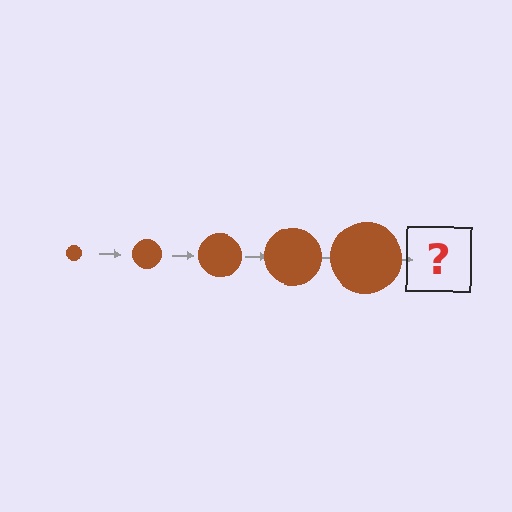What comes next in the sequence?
The next element should be a brown circle, larger than the previous one.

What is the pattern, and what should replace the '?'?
The pattern is that the circle gets progressively larger each step. The '?' should be a brown circle, larger than the previous one.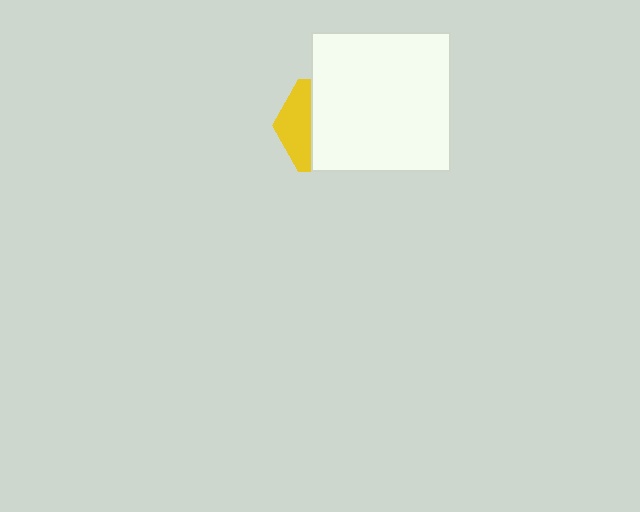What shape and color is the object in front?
The object in front is a white square.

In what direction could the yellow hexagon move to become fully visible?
The yellow hexagon could move left. That would shift it out from behind the white square entirely.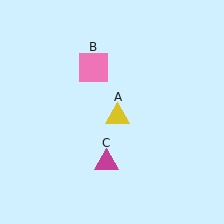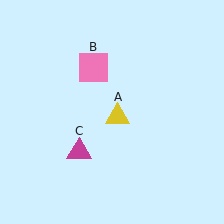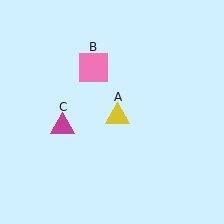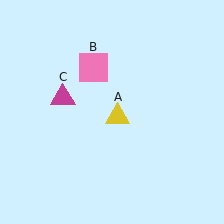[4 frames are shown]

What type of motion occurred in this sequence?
The magenta triangle (object C) rotated clockwise around the center of the scene.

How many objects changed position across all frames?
1 object changed position: magenta triangle (object C).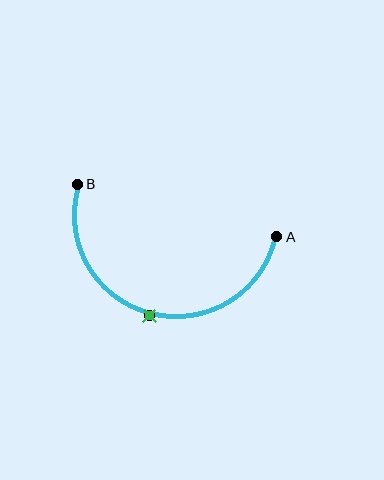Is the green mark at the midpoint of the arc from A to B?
Yes. The green mark lies on the arc at equal arc-length from both A and B — it is the arc midpoint.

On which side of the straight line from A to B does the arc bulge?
The arc bulges below the straight line connecting A and B.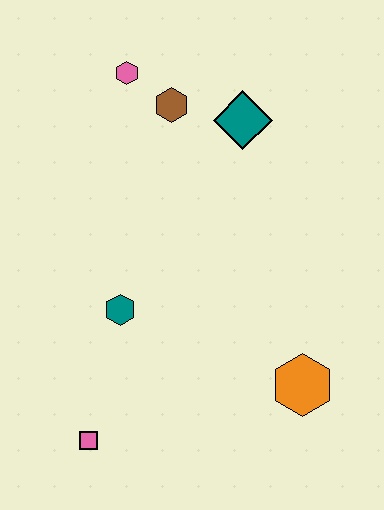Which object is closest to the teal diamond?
The brown hexagon is closest to the teal diamond.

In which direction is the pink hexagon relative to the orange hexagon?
The pink hexagon is above the orange hexagon.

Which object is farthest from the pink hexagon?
The pink square is farthest from the pink hexagon.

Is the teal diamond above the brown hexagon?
No